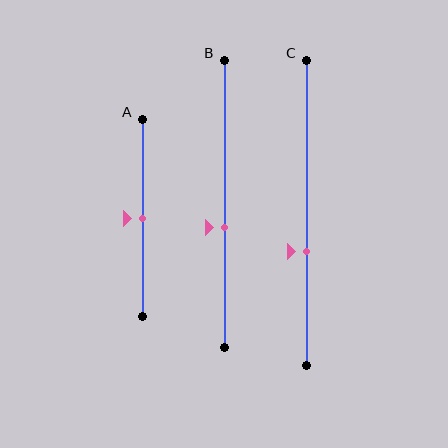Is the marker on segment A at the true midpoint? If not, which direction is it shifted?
Yes, the marker on segment A is at the true midpoint.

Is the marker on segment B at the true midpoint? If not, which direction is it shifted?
No, the marker on segment B is shifted downward by about 8% of the segment length.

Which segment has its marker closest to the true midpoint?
Segment A has its marker closest to the true midpoint.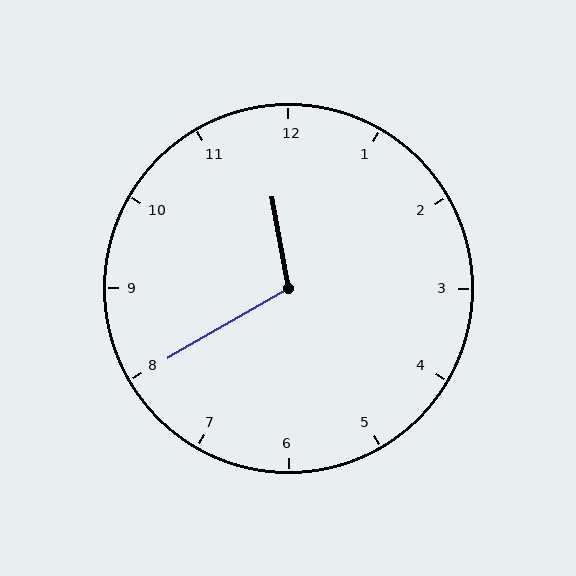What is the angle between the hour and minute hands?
Approximately 110 degrees.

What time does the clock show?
11:40.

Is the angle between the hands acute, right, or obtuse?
It is obtuse.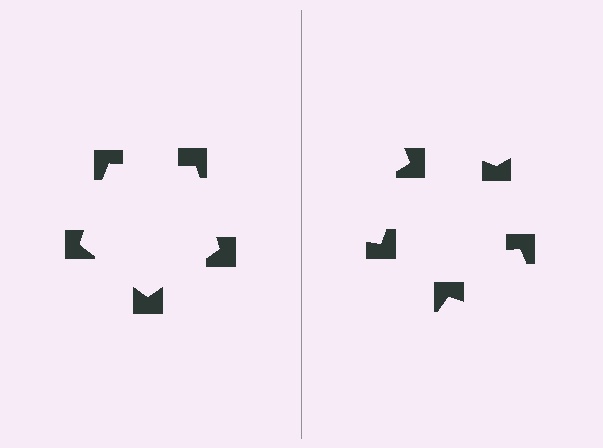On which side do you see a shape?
An illusory pentagon appears on the left side. On the right side the wedge cuts are rotated, so no coherent shape forms.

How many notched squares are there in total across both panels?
10 — 5 on each side.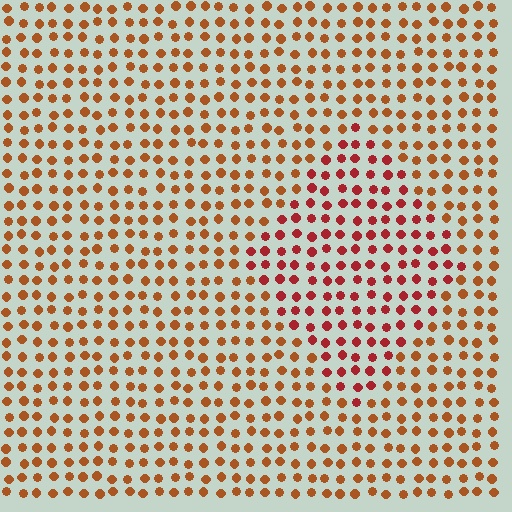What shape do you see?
I see a diamond.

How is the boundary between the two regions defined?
The boundary is defined purely by a slight shift in hue (about 28 degrees). Spacing, size, and orientation are identical on both sides.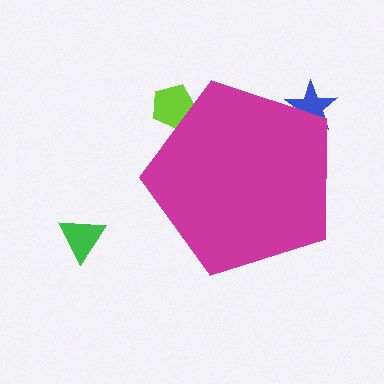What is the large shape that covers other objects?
A magenta pentagon.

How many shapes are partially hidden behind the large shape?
2 shapes are partially hidden.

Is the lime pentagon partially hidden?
Yes, the lime pentagon is partially hidden behind the magenta pentagon.